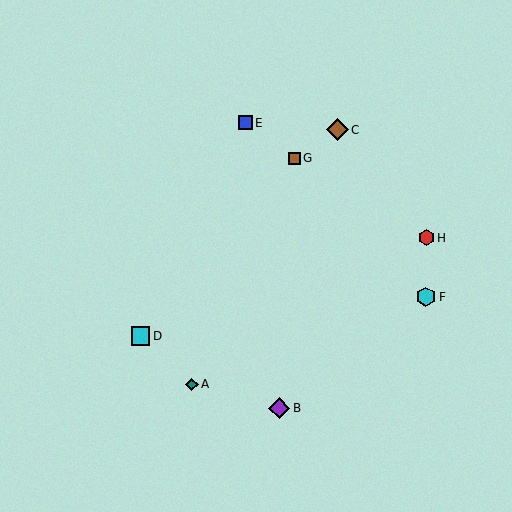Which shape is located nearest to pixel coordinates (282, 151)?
The brown square (labeled G) at (294, 158) is nearest to that location.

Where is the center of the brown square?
The center of the brown square is at (294, 158).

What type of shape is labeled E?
Shape E is a blue square.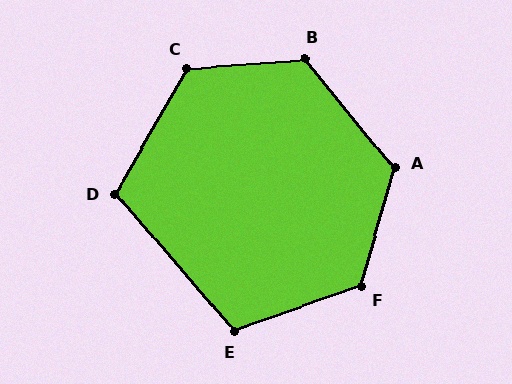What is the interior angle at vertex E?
Approximately 111 degrees (obtuse).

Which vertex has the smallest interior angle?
D, at approximately 109 degrees.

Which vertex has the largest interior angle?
F, at approximately 126 degrees.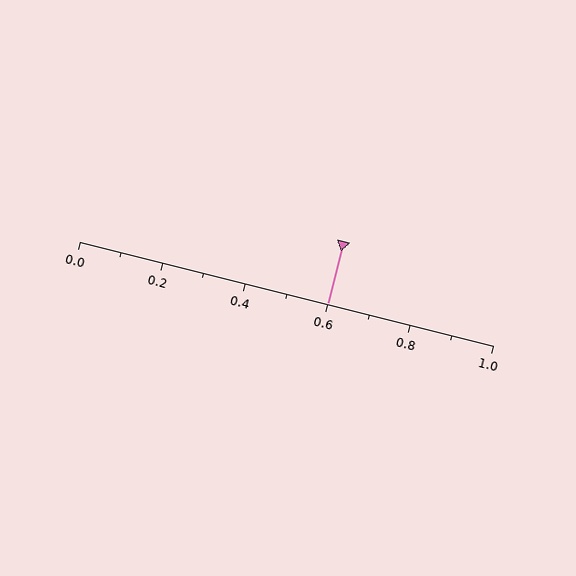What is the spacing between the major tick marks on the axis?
The major ticks are spaced 0.2 apart.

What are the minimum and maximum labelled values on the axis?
The axis runs from 0.0 to 1.0.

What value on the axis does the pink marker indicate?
The marker indicates approximately 0.6.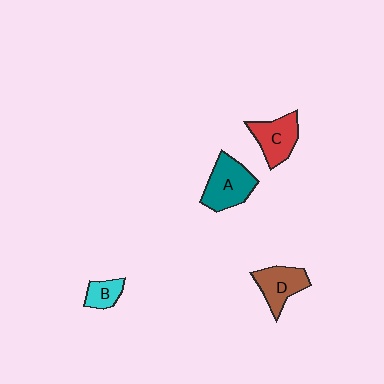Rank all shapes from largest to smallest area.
From largest to smallest: A (teal), C (red), D (brown), B (cyan).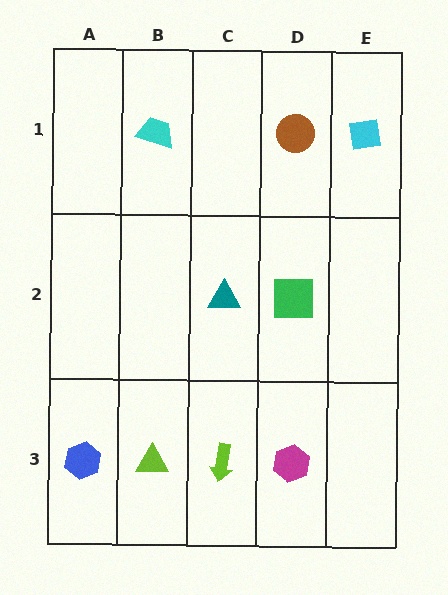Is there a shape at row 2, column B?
No, that cell is empty.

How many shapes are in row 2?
2 shapes.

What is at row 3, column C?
A lime arrow.